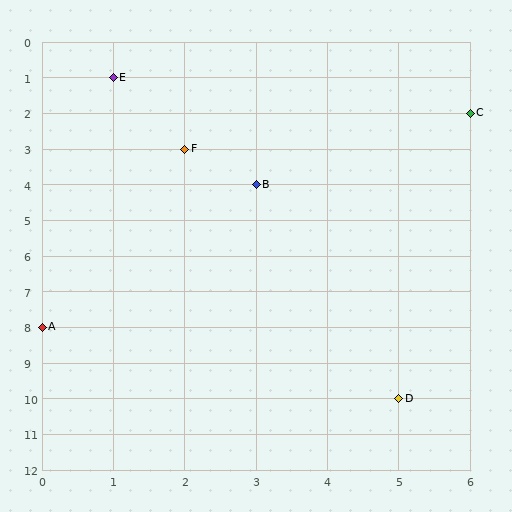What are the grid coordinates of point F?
Point F is at grid coordinates (2, 3).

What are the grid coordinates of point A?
Point A is at grid coordinates (0, 8).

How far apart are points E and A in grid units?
Points E and A are 1 column and 7 rows apart (about 7.1 grid units diagonally).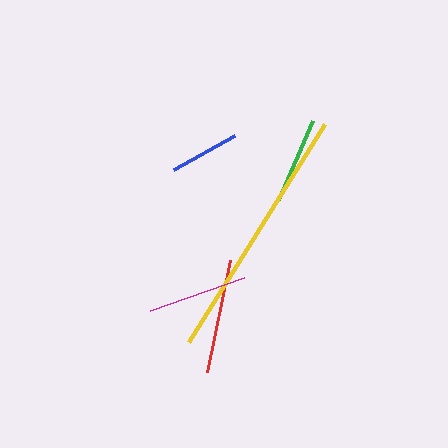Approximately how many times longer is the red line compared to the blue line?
The red line is approximately 1.6 times the length of the blue line.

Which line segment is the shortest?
The blue line is the shortest at approximately 69 pixels.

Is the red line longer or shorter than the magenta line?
The red line is longer than the magenta line.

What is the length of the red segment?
The red segment is approximately 113 pixels long.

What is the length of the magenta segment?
The magenta segment is approximately 100 pixels long.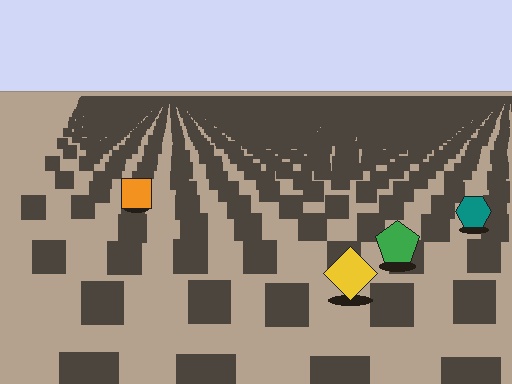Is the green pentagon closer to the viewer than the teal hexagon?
Yes. The green pentagon is closer — you can tell from the texture gradient: the ground texture is coarser near it.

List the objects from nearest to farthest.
From nearest to farthest: the yellow diamond, the green pentagon, the teal hexagon, the orange square.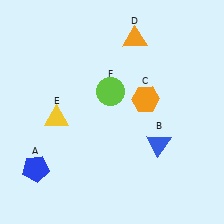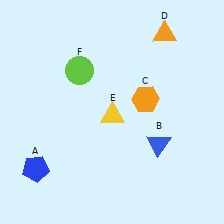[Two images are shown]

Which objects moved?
The objects that moved are: the orange triangle (D), the yellow triangle (E), the lime circle (F).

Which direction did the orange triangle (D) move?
The orange triangle (D) moved right.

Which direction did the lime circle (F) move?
The lime circle (F) moved left.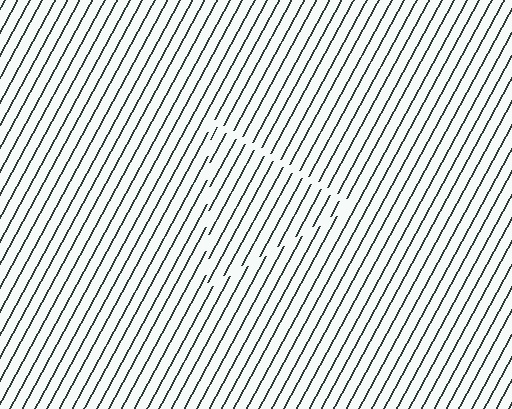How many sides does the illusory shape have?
3 sides — the line-ends trace a triangle.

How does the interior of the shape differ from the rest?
The interior of the shape contains the same grating, shifted by half a period — the contour is defined by the phase discontinuity where line-ends from the inner and outer gratings abut.